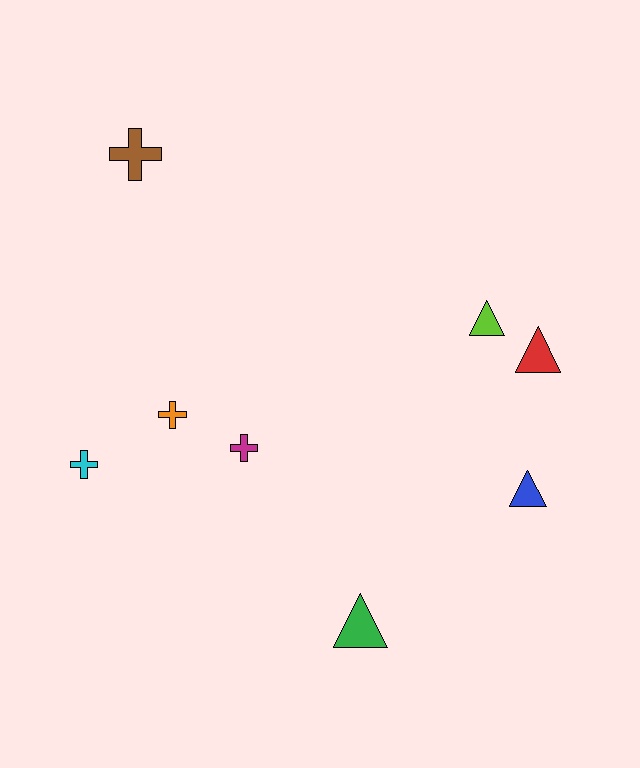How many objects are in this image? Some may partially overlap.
There are 8 objects.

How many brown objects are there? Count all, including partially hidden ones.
There is 1 brown object.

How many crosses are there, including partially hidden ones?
There are 4 crosses.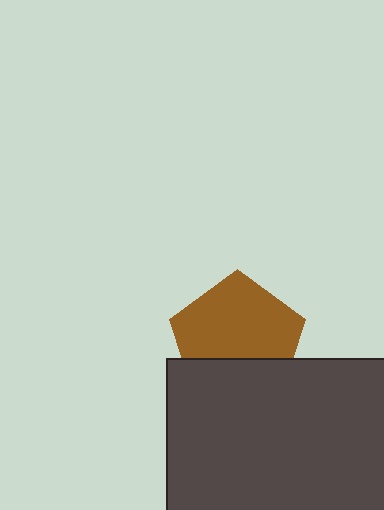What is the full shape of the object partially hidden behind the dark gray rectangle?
The partially hidden object is a brown pentagon.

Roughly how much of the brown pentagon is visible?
Most of it is visible (roughly 66%).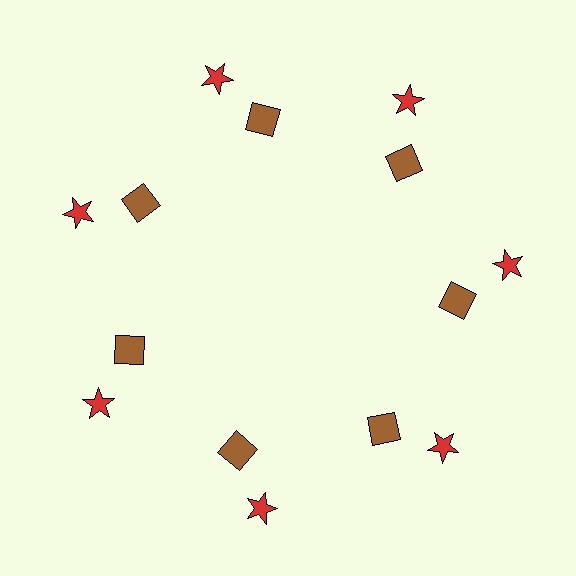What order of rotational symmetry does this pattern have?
This pattern has 7-fold rotational symmetry.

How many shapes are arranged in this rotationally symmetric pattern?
There are 14 shapes, arranged in 7 groups of 2.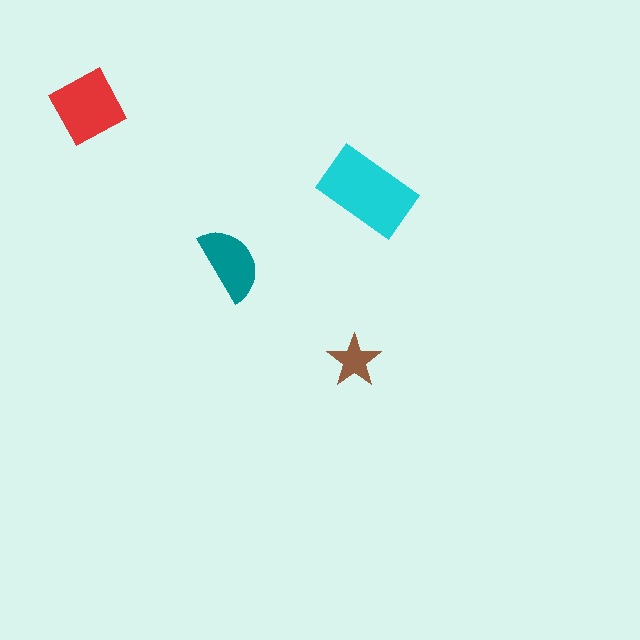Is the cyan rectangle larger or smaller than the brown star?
Larger.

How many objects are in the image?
There are 4 objects in the image.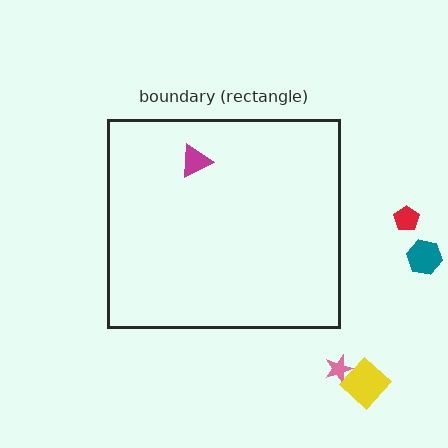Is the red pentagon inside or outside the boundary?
Outside.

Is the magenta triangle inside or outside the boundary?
Inside.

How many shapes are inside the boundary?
1 inside, 4 outside.